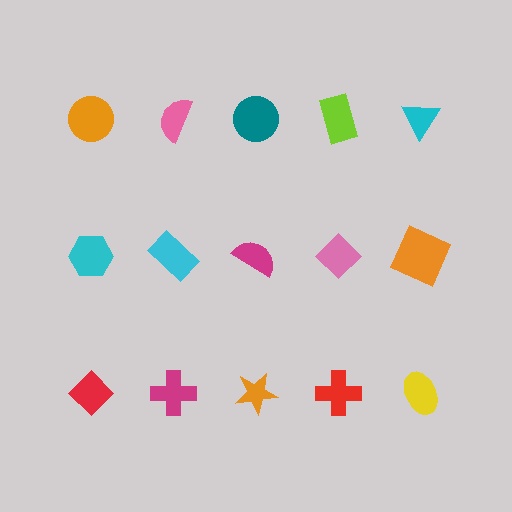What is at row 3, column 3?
An orange star.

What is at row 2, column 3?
A magenta semicircle.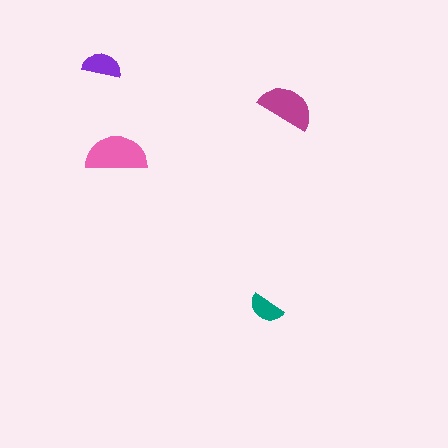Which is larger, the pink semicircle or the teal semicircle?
The pink one.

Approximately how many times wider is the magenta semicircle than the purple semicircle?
About 1.5 times wider.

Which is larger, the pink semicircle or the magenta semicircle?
The pink one.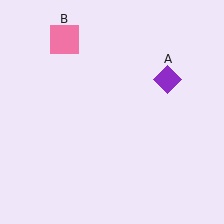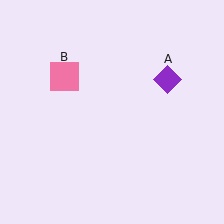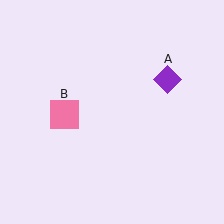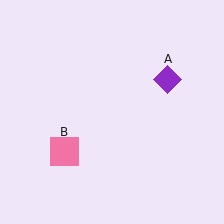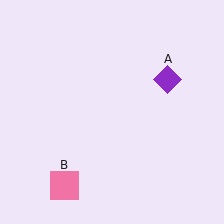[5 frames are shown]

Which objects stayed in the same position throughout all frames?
Purple diamond (object A) remained stationary.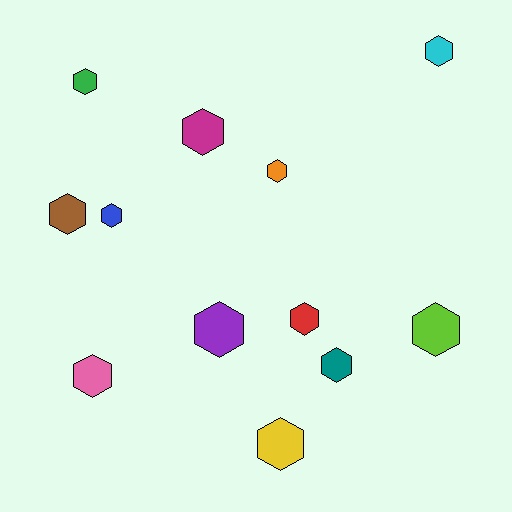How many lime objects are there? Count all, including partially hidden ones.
There is 1 lime object.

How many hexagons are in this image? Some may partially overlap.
There are 12 hexagons.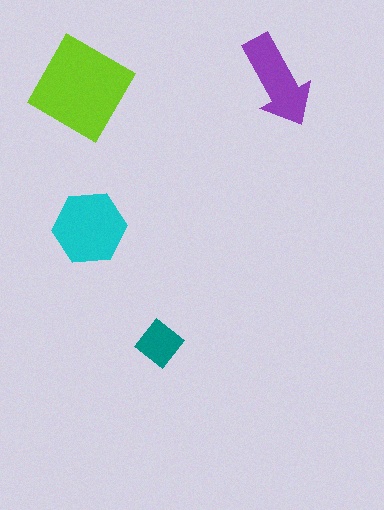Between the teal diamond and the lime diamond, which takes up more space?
The lime diamond.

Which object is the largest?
The lime diamond.